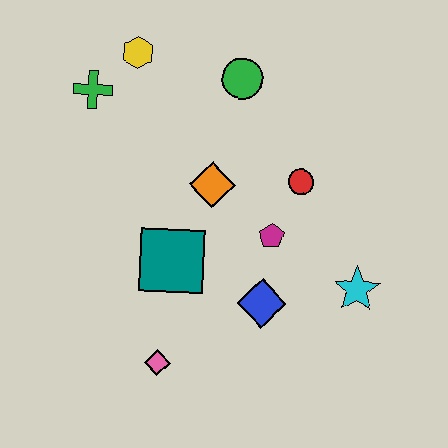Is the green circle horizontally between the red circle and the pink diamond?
Yes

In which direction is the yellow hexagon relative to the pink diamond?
The yellow hexagon is above the pink diamond.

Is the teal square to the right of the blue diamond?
No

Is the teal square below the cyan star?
No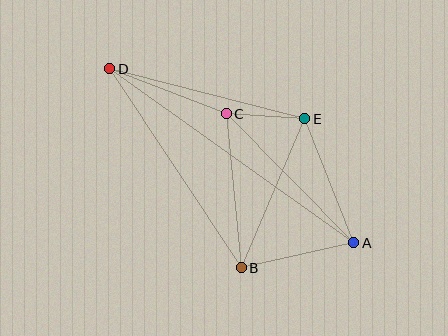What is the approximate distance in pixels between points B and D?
The distance between B and D is approximately 238 pixels.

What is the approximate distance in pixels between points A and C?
The distance between A and C is approximately 181 pixels.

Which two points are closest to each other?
Points C and E are closest to each other.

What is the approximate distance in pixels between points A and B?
The distance between A and B is approximately 115 pixels.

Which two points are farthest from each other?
Points A and D are farthest from each other.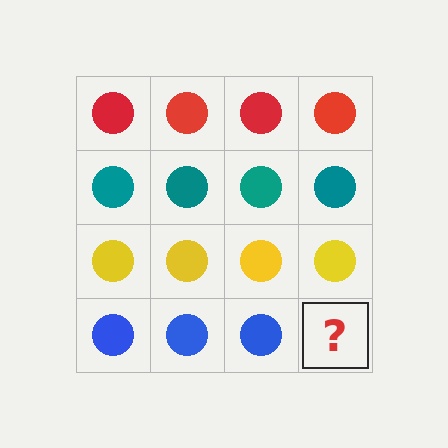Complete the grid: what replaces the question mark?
The question mark should be replaced with a blue circle.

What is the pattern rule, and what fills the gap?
The rule is that each row has a consistent color. The gap should be filled with a blue circle.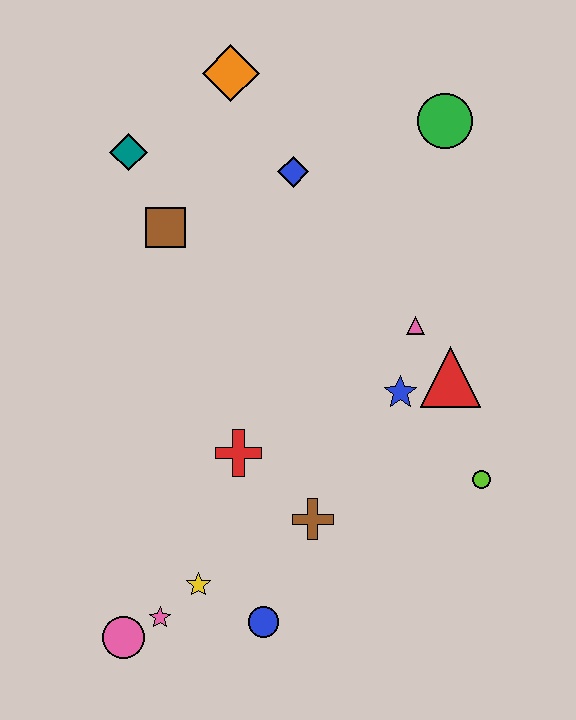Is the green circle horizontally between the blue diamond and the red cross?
No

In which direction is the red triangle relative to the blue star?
The red triangle is to the right of the blue star.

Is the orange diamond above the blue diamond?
Yes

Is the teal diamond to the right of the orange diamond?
No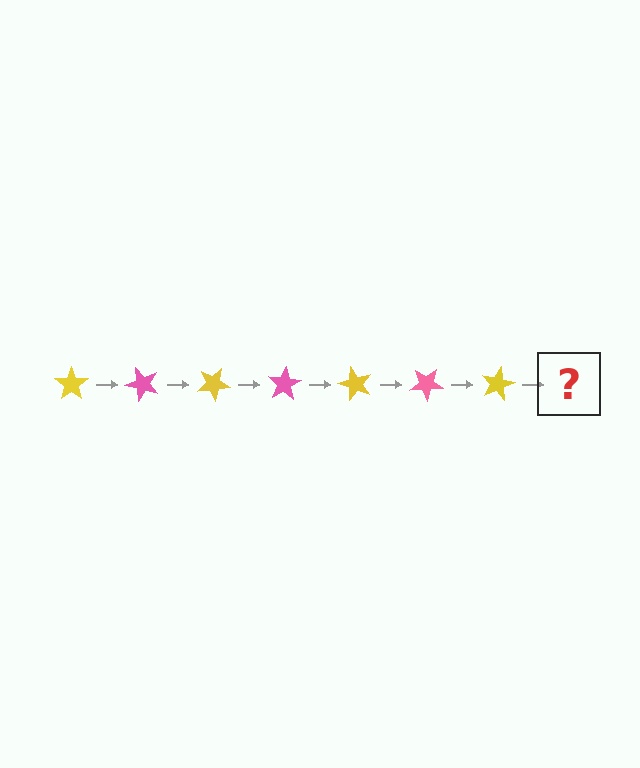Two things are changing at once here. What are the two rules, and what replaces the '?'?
The two rules are that it rotates 50 degrees each step and the color cycles through yellow and pink. The '?' should be a pink star, rotated 350 degrees from the start.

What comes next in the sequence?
The next element should be a pink star, rotated 350 degrees from the start.